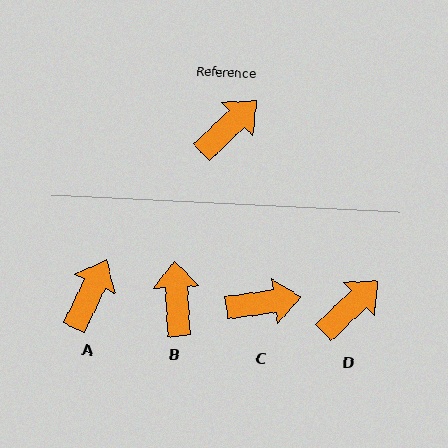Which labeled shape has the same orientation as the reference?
D.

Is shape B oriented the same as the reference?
No, it is off by about 50 degrees.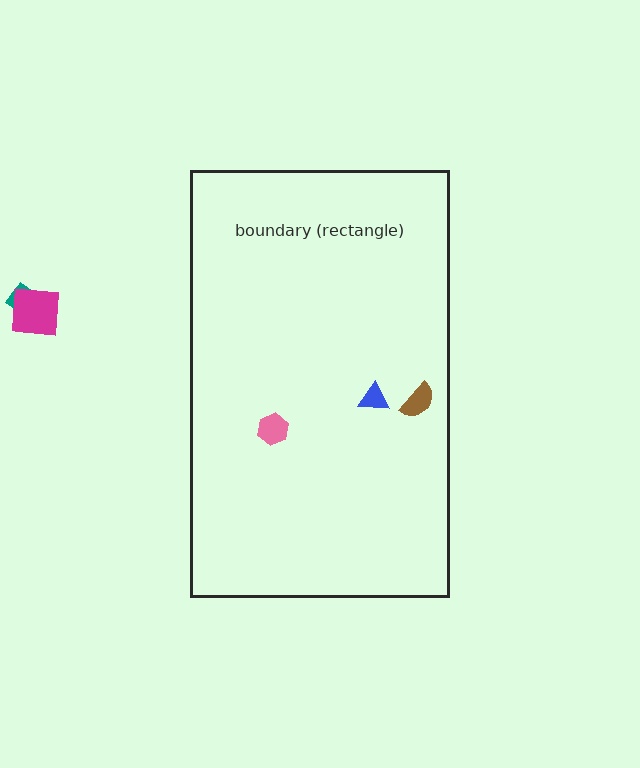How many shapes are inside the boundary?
3 inside, 2 outside.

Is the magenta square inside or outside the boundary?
Outside.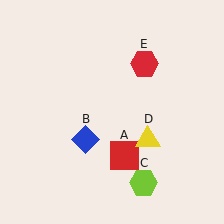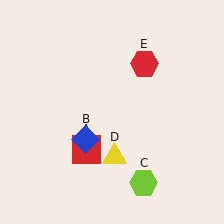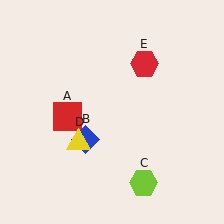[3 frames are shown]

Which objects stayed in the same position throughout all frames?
Blue diamond (object B) and lime hexagon (object C) and red hexagon (object E) remained stationary.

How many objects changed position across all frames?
2 objects changed position: red square (object A), yellow triangle (object D).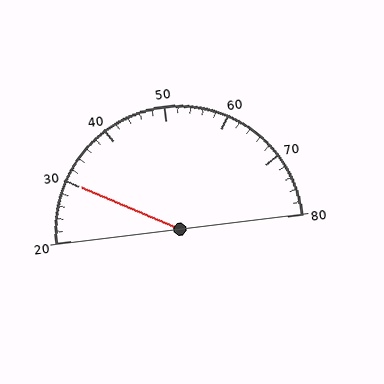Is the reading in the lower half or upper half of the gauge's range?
The reading is in the lower half of the range (20 to 80).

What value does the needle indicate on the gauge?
The needle indicates approximately 30.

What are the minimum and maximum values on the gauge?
The gauge ranges from 20 to 80.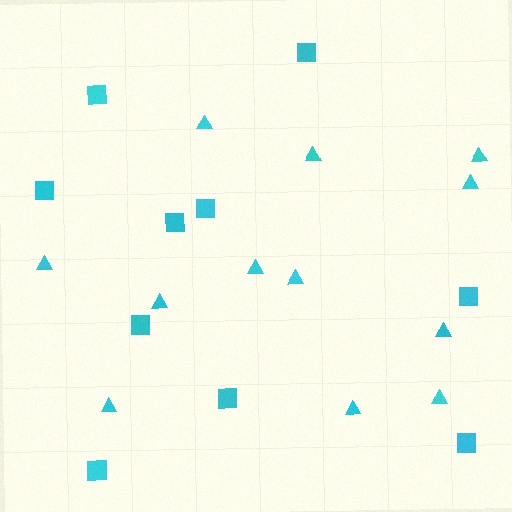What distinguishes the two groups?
There are 2 groups: one group of squares (10) and one group of triangles (12).